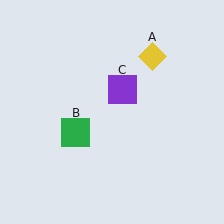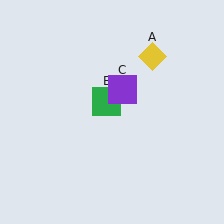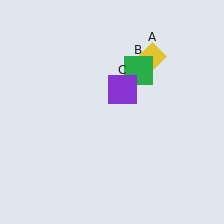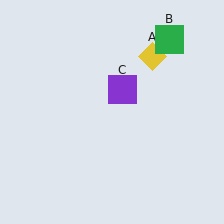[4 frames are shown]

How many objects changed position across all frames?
1 object changed position: green square (object B).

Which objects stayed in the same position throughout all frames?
Yellow diamond (object A) and purple square (object C) remained stationary.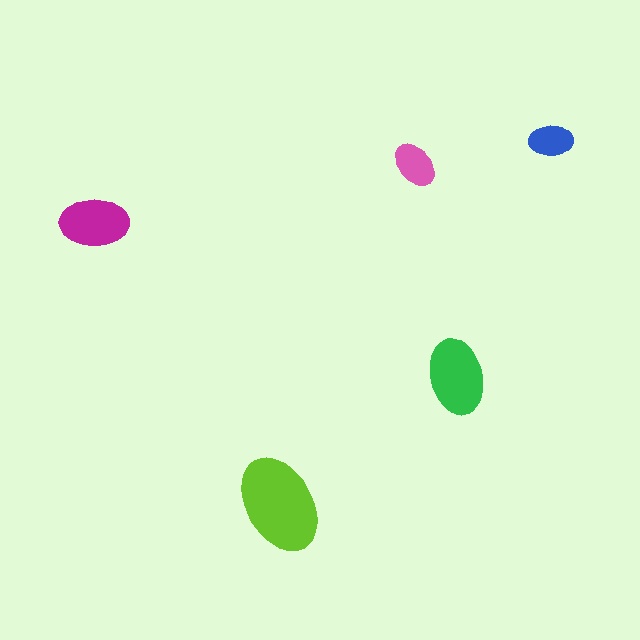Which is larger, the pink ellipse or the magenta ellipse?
The magenta one.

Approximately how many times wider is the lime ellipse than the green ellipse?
About 1.5 times wider.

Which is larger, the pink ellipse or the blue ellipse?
The pink one.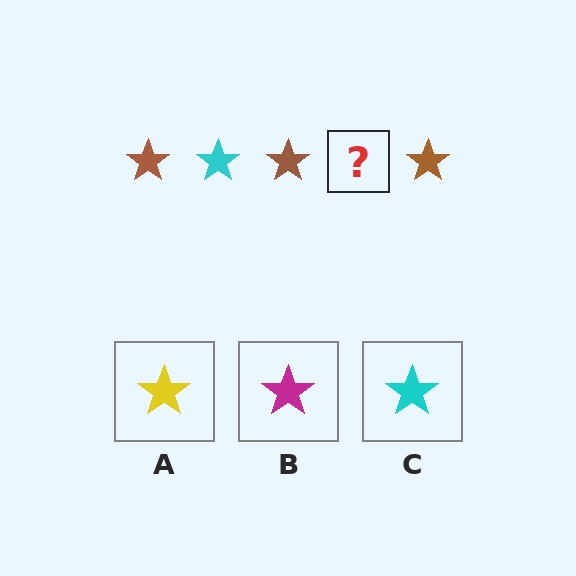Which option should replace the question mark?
Option C.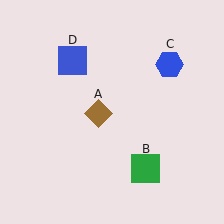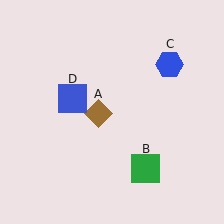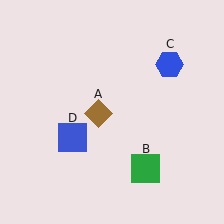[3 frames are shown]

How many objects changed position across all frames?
1 object changed position: blue square (object D).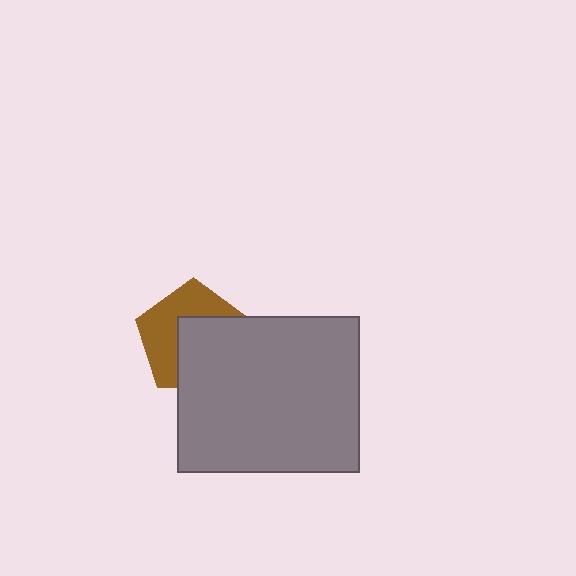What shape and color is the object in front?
The object in front is a gray rectangle.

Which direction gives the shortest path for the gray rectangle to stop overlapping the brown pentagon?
Moving toward the lower-right gives the shortest separation.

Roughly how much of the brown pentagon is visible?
About half of it is visible (roughly 49%).